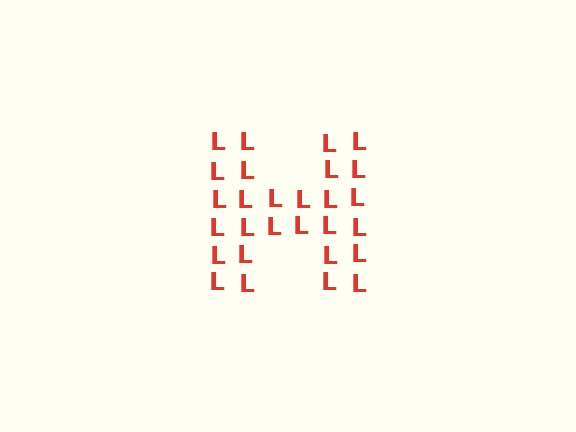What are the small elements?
The small elements are letter L's.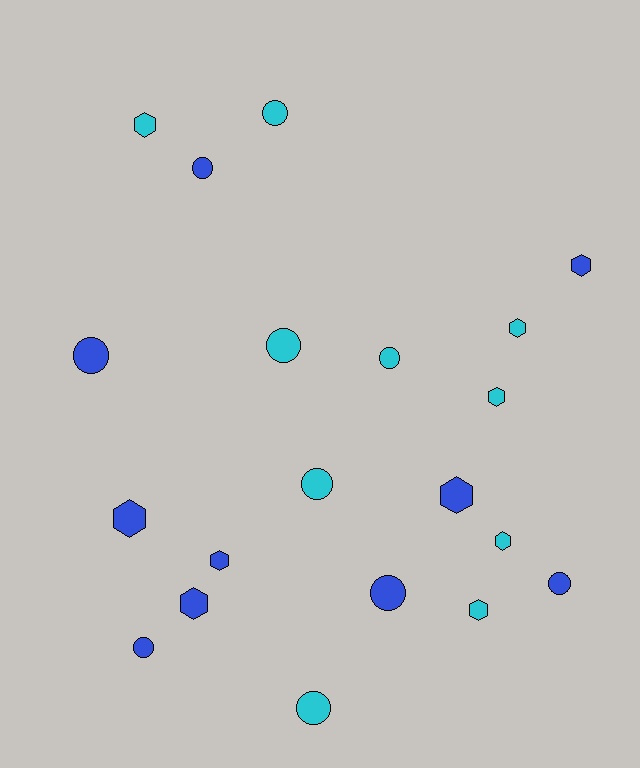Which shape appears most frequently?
Circle, with 10 objects.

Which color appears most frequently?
Blue, with 10 objects.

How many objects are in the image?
There are 20 objects.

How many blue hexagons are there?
There are 5 blue hexagons.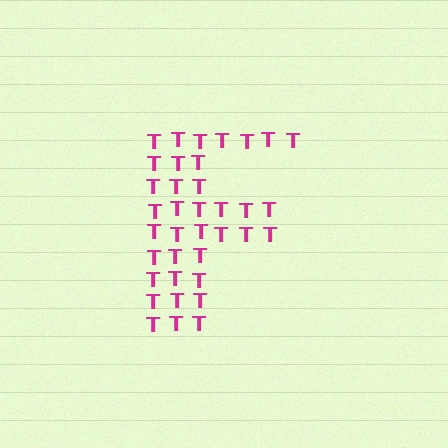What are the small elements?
The small elements are letter T's.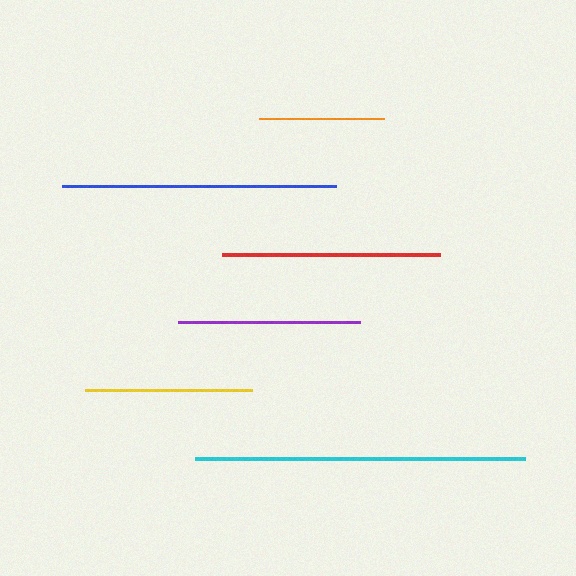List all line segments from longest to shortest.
From longest to shortest: cyan, blue, red, purple, yellow, orange.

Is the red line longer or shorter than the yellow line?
The red line is longer than the yellow line.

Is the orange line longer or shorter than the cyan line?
The cyan line is longer than the orange line.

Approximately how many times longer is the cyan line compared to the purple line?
The cyan line is approximately 1.8 times the length of the purple line.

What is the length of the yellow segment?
The yellow segment is approximately 167 pixels long.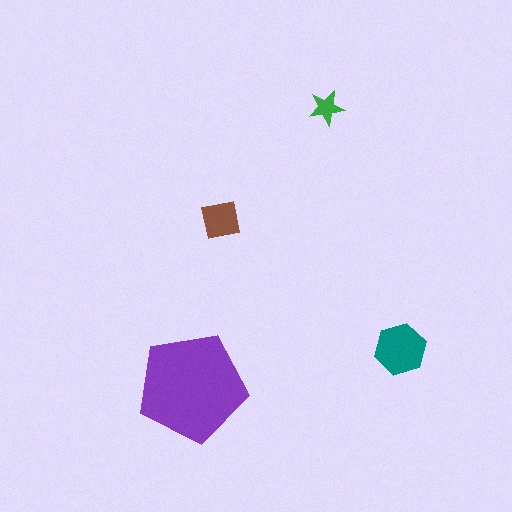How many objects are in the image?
There are 4 objects in the image.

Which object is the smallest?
The green star.